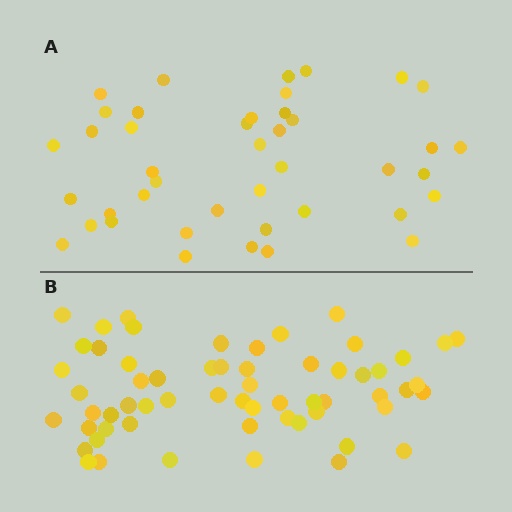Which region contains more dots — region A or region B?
Region B (the bottom region) has more dots.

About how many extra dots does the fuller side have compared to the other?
Region B has approximately 20 more dots than region A.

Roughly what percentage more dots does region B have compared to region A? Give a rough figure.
About 45% more.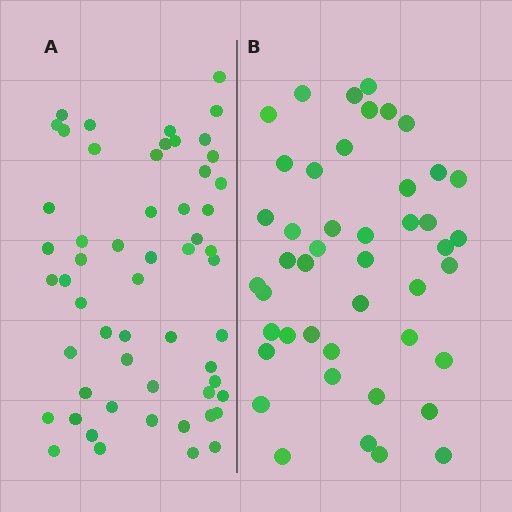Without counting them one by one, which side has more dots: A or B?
Region A (the left region) has more dots.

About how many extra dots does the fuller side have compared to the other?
Region A has roughly 12 or so more dots than region B.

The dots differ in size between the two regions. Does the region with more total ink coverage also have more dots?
No. Region B has more total ink coverage because its dots are larger, but region A actually contains more individual dots. Total area can be misleading — the number of items is what matters here.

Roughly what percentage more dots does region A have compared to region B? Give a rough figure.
About 25% more.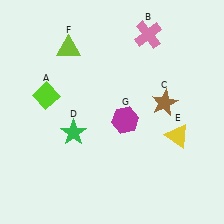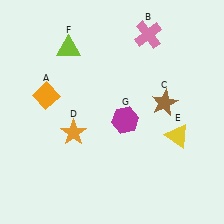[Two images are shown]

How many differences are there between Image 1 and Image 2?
There are 2 differences between the two images.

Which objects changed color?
A changed from lime to orange. D changed from green to orange.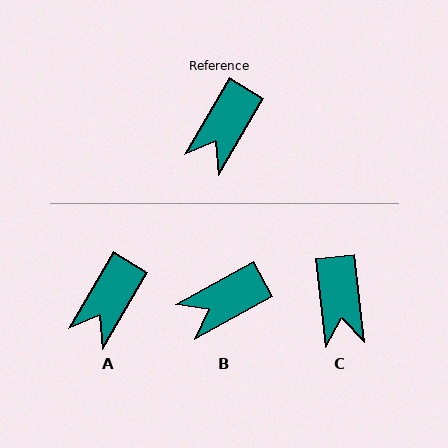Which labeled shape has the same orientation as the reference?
A.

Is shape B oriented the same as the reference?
No, it is off by about 31 degrees.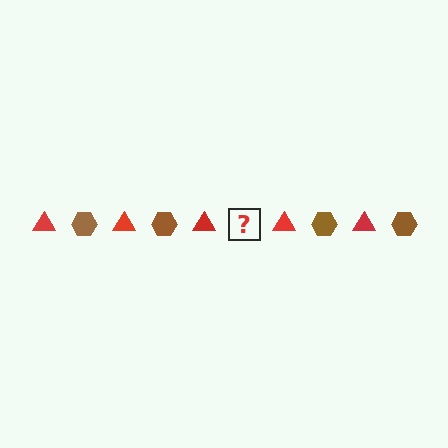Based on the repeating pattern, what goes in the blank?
The blank should be a brown hexagon.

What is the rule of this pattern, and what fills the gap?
The rule is that the pattern alternates between red triangle and brown hexagon. The gap should be filled with a brown hexagon.